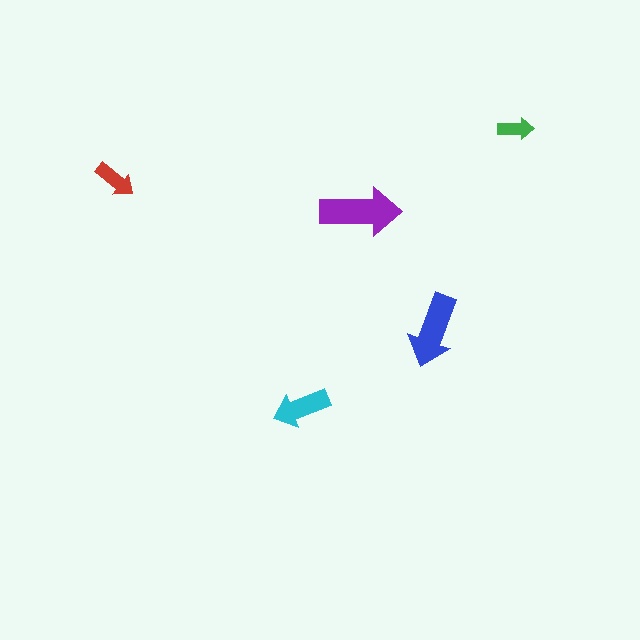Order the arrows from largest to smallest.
the purple one, the blue one, the cyan one, the red one, the green one.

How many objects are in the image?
There are 5 objects in the image.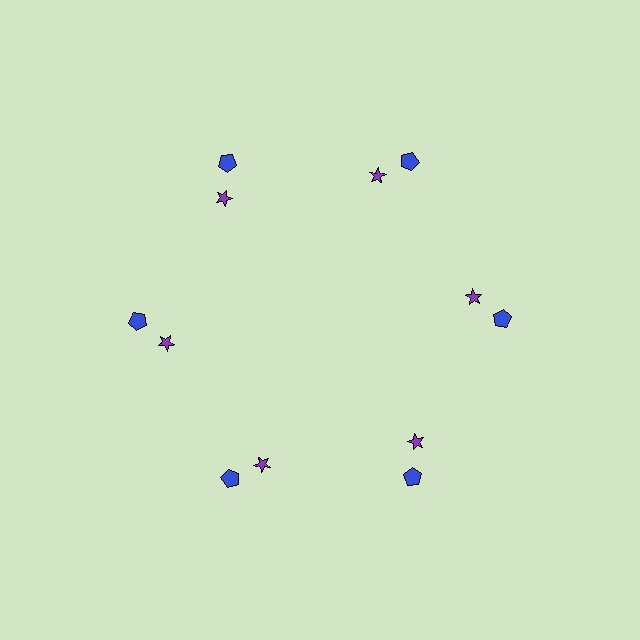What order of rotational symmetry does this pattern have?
This pattern has 6-fold rotational symmetry.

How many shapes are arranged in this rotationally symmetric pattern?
There are 12 shapes, arranged in 6 groups of 2.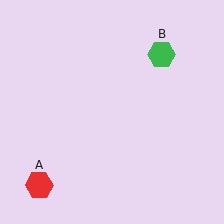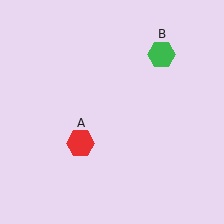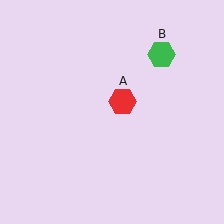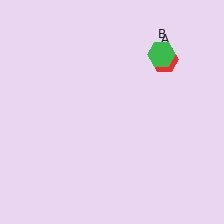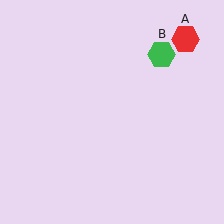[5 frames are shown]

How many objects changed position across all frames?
1 object changed position: red hexagon (object A).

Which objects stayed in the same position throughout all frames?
Green hexagon (object B) remained stationary.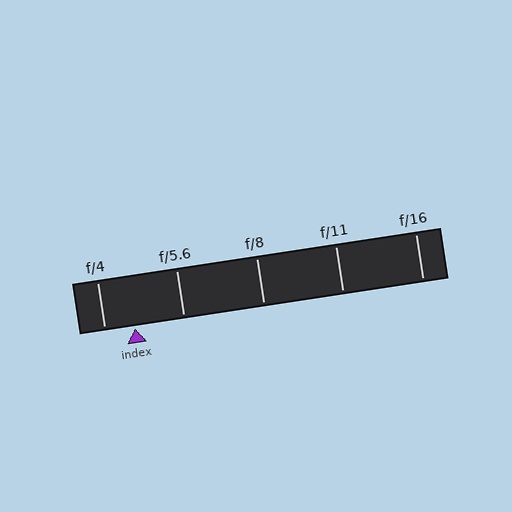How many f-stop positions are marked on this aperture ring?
There are 5 f-stop positions marked.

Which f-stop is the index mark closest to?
The index mark is closest to f/4.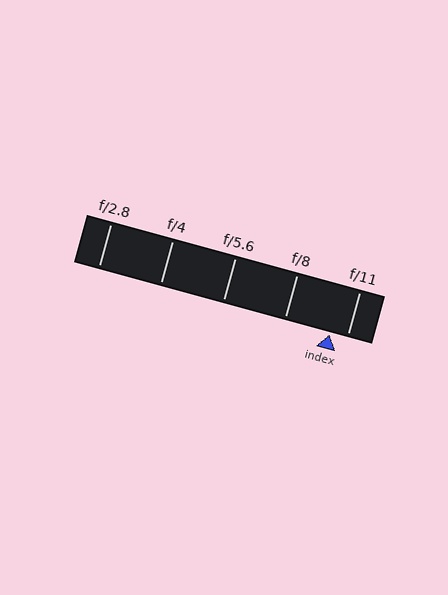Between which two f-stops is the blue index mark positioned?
The index mark is between f/8 and f/11.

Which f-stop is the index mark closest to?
The index mark is closest to f/11.